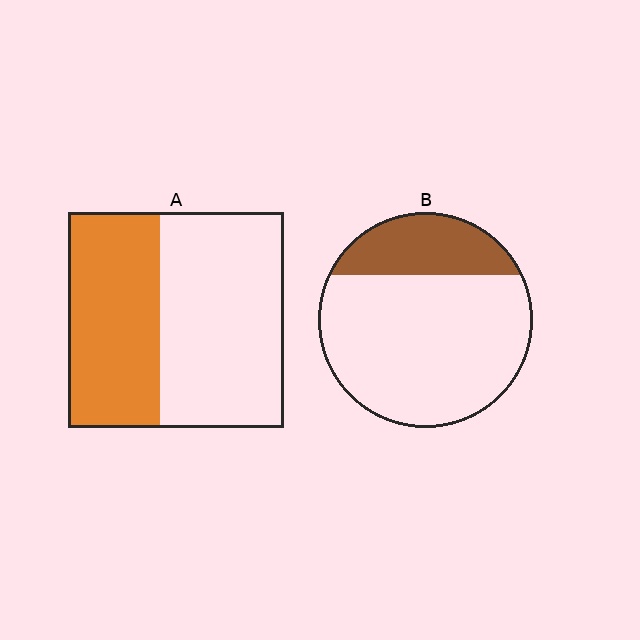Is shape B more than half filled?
No.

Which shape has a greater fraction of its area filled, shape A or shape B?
Shape A.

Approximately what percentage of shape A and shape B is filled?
A is approximately 45% and B is approximately 25%.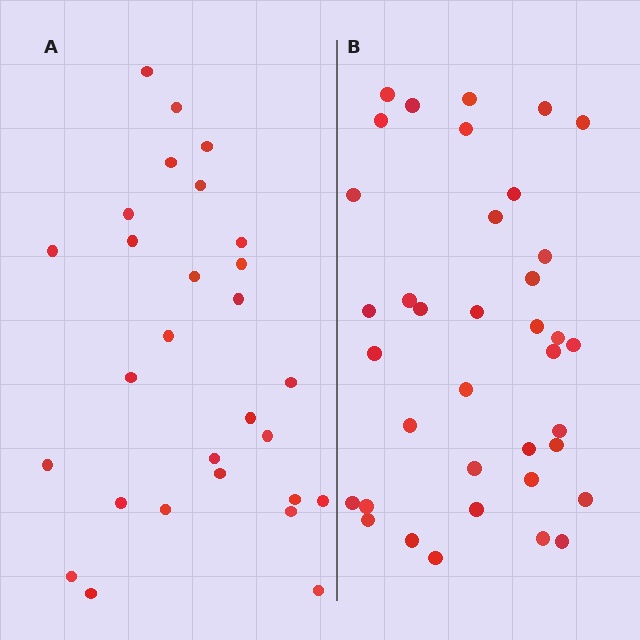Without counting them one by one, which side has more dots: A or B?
Region B (the right region) has more dots.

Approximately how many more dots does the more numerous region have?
Region B has roughly 8 or so more dots than region A.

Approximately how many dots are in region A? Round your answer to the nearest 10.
About 30 dots. (The exact count is 28, which rounds to 30.)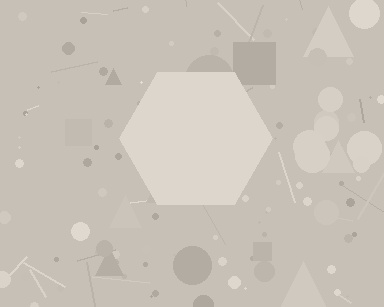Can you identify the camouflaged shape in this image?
The camouflaged shape is a hexagon.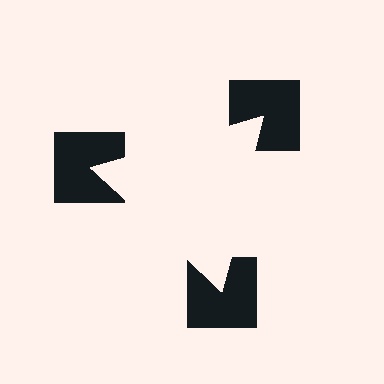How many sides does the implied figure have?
3 sides.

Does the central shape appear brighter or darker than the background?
It typically appears slightly brighter than the background, even though no actual brightness change is drawn.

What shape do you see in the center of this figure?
An illusory triangle — its edges are inferred from the aligned wedge cuts in the notched squares, not physically drawn.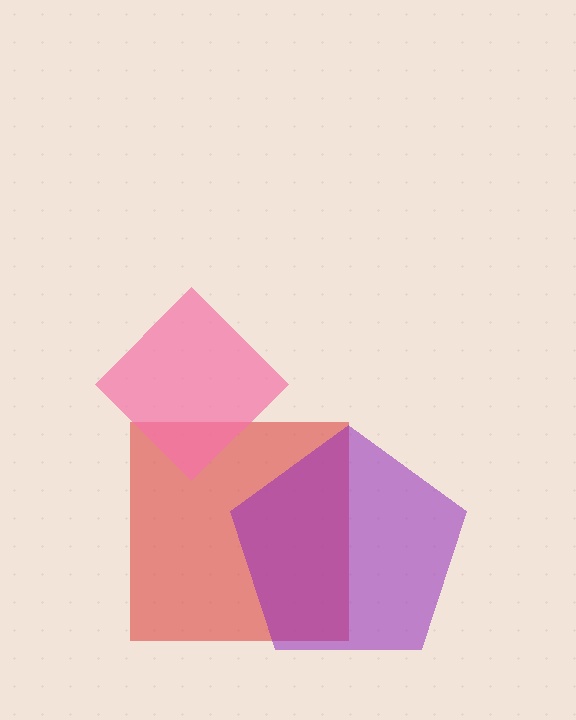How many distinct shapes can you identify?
There are 3 distinct shapes: a red square, a pink diamond, a purple pentagon.